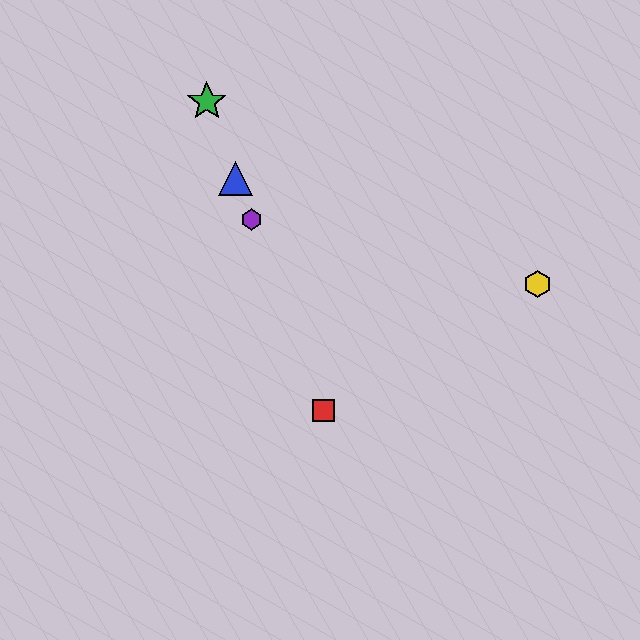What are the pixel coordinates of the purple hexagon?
The purple hexagon is at (251, 219).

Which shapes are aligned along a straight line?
The red square, the blue triangle, the green star, the purple hexagon are aligned along a straight line.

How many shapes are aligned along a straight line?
4 shapes (the red square, the blue triangle, the green star, the purple hexagon) are aligned along a straight line.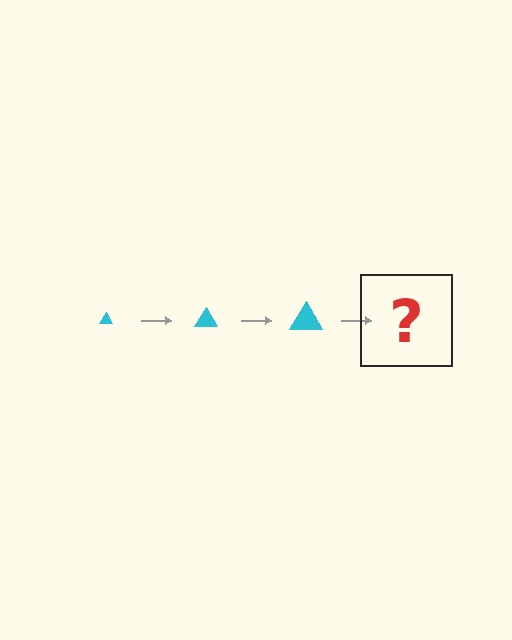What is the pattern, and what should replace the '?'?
The pattern is that the triangle gets progressively larger each step. The '?' should be a cyan triangle, larger than the previous one.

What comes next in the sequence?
The next element should be a cyan triangle, larger than the previous one.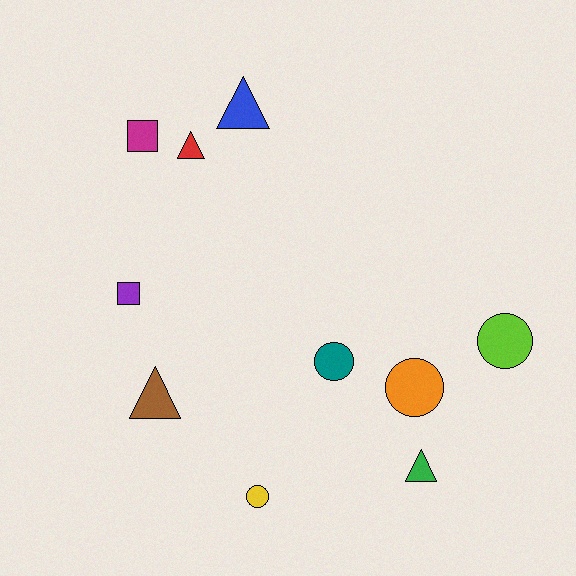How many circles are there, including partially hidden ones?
There are 4 circles.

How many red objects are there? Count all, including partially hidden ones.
There is 1 red object.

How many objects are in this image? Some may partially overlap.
There are 10 objects.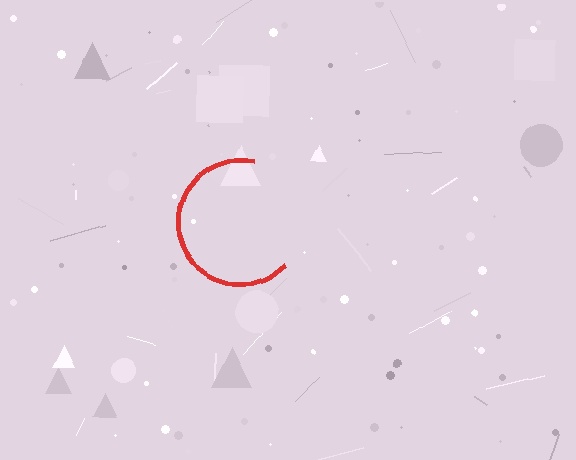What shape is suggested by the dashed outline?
The dashed outline suggests a circle.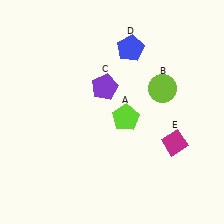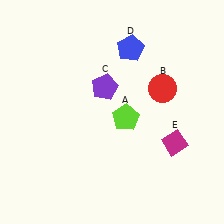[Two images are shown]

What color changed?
The circle (B) changed from lime in Image 1 to red in Image 2.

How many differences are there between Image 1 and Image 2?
There is 1 difference between the two images.